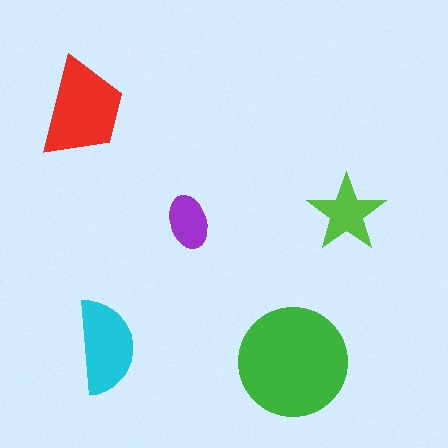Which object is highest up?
The red trapezoid is topmost.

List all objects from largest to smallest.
The green circle, the red trapezoid, the cyan semicircle, the lime star, the purple ellipse.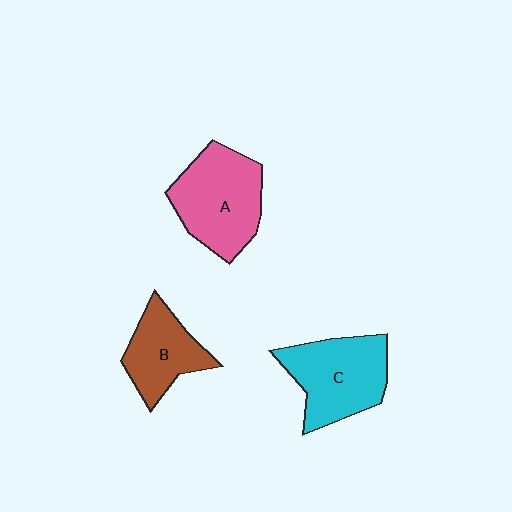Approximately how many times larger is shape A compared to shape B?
Approximately 1.4 times.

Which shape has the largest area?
Shape A (pink).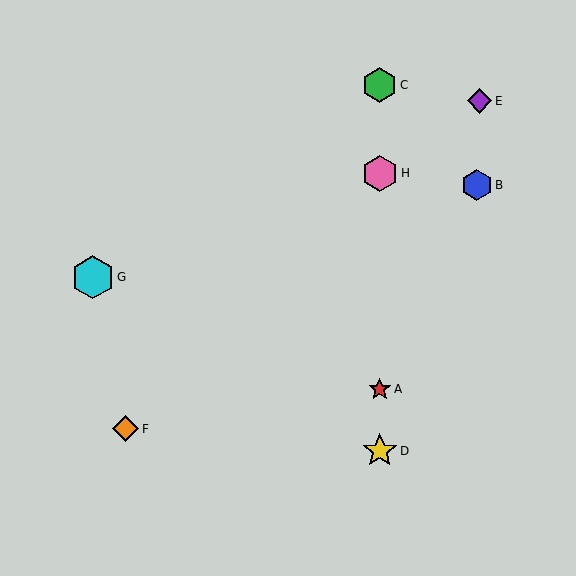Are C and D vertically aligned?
Yes, both are at x≈380.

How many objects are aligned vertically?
4 objects (A, C, D, H) are aligned vertically.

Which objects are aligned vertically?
Objects A, C, D, H are aligned vertically.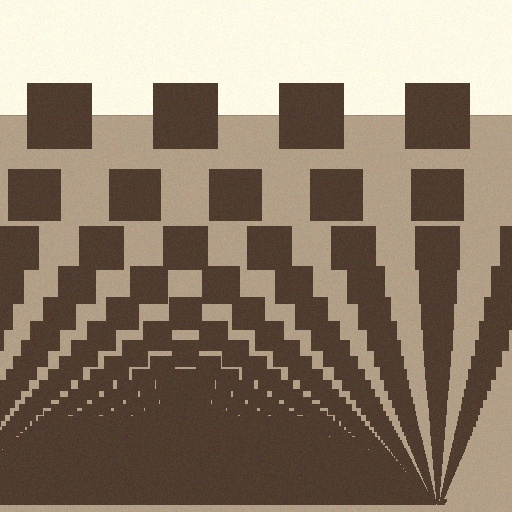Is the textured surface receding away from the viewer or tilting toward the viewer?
The surface appears to tilt toward the viewer. Texture elements get larger and sparser toward the top.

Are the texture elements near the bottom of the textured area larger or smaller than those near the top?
Smaller. The gradient is inverted — elements near the bottom are smaller and denser.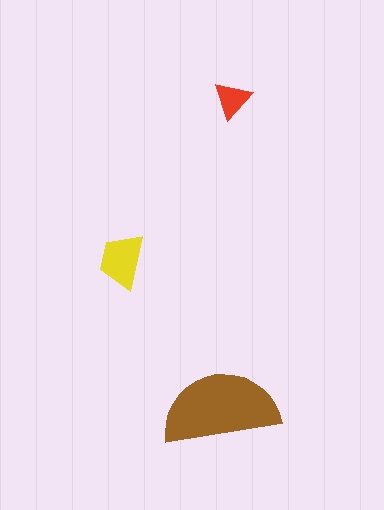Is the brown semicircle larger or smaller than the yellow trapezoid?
Larger.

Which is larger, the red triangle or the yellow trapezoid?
The yellow trapezoid.